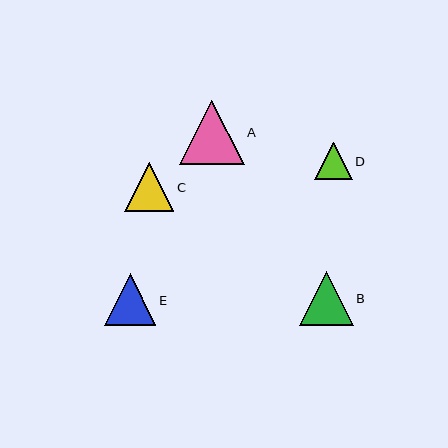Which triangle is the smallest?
Triangle D is the smallest with a size of approximately 37 pixels.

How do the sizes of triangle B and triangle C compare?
Triangle B and triangle C are approximately the same size.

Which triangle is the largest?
Triangle A is the largest with a size of approximately 65 pixels.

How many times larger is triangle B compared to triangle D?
Triangle B is approximately 1.4 times the size of triangle D.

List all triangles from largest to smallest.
From largest to smallest: A, B, E, C, D.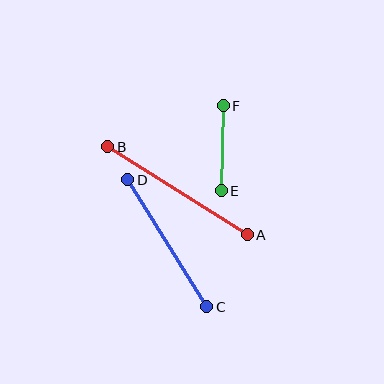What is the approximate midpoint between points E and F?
The midpoint is at approximately (222, 148) pixels.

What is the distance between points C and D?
The distance is approximately 149 pixels.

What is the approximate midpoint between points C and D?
The midpoint is at approximately (167, 243) pixels.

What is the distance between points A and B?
The distance is approximately 165 pixels.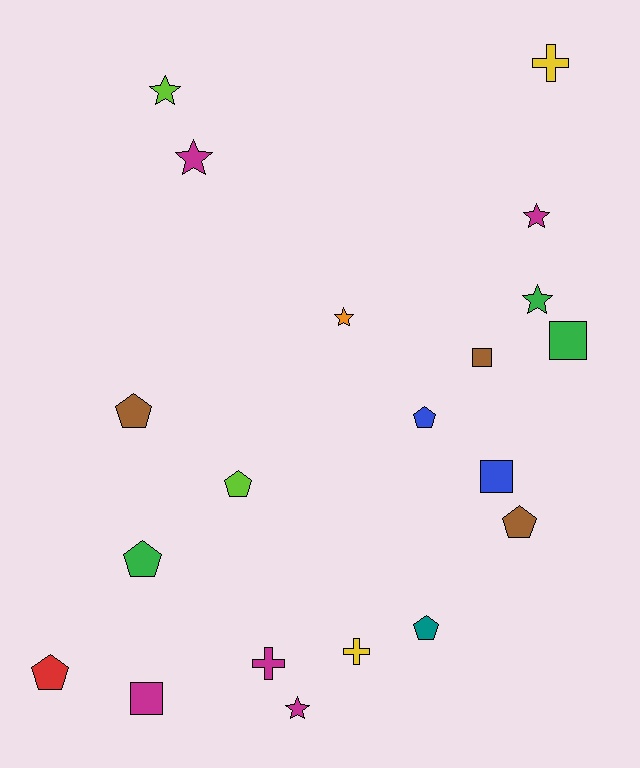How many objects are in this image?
There are 20 objects.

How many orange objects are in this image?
There is 1 orange object.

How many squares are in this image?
There are 4 squares.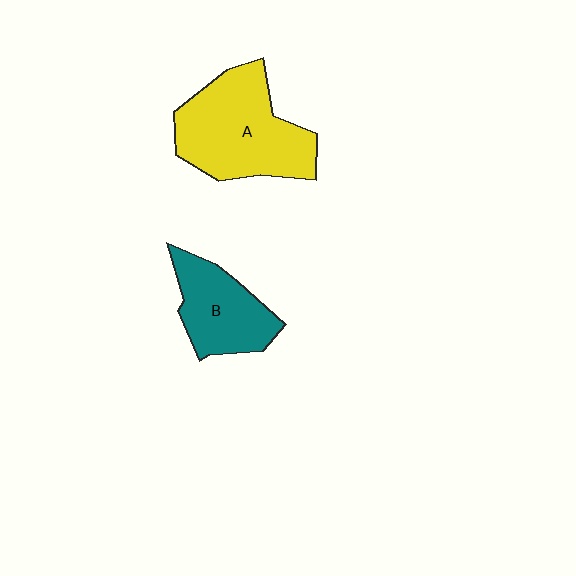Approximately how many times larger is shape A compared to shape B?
Approximately 1.6 times.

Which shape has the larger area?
Shape A (yellow).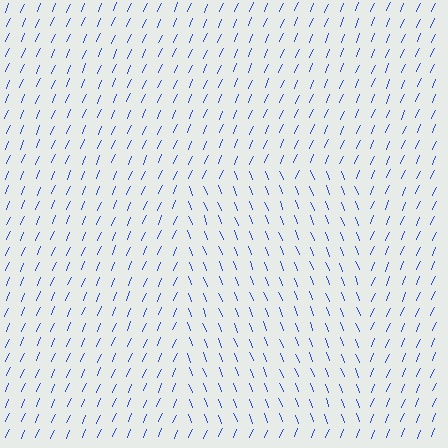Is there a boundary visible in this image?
Yes, there is a texture boundary formed by a change in line orientation.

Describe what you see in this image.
The image is filled with small blue line segments. A rectangle region in the image has lines oriented differently from the surrounding lines, creating a visible texture boundary.